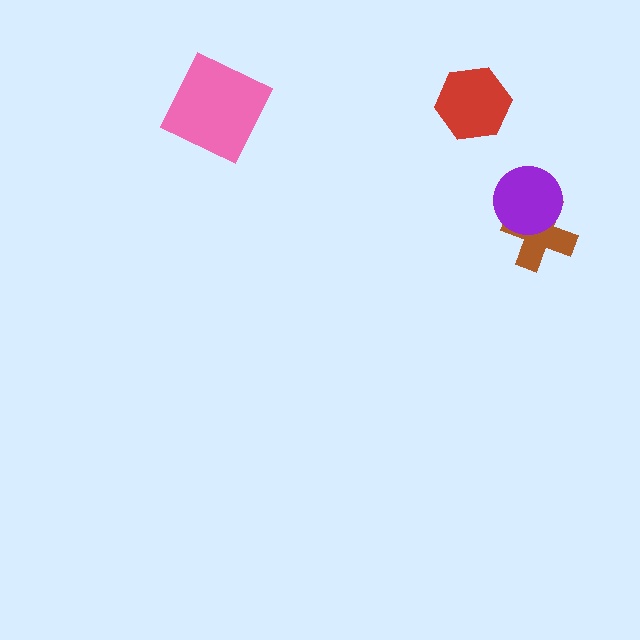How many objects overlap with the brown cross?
1 object overlaps with the brown cross.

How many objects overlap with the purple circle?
1 object overlaps with the purple circle.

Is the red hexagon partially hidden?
No, no other shape covers it.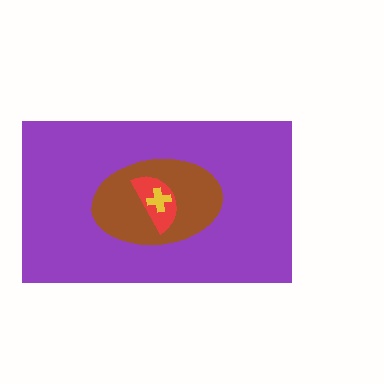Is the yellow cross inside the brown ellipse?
Yes.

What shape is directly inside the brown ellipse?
The red semicircle.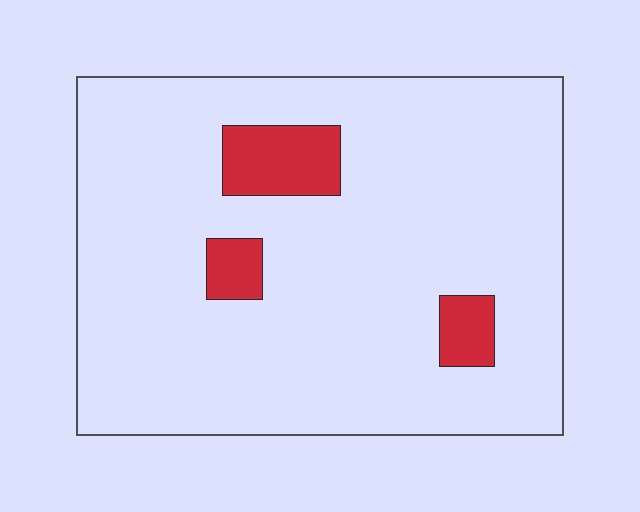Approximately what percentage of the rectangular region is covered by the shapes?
Approximately 10%.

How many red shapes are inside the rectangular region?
3.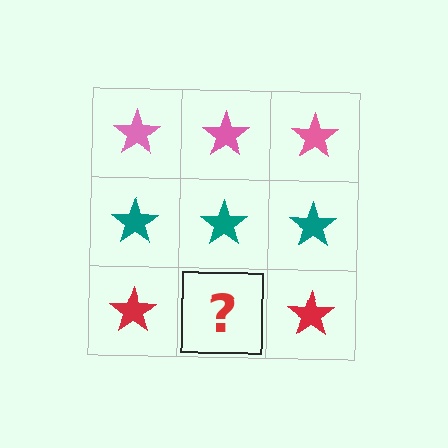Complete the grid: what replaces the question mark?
The question mark should be replaced with a red star.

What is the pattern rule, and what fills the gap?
The rule is that each row has a consistent color. The gap should be filled with a red star.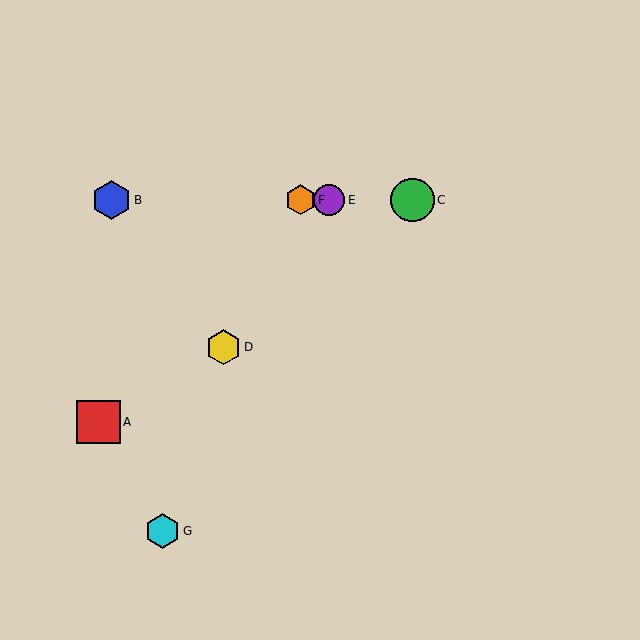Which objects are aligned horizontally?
Objects B, C, E, F are aligned horizontally.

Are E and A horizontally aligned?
No, E is at y≈200 and A is at y≈422.